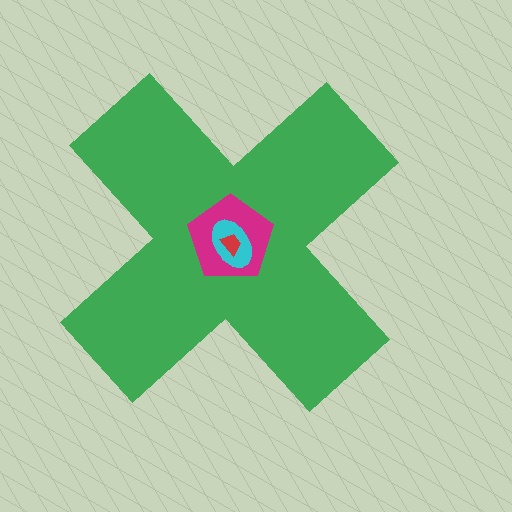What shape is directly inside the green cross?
The magenta pentagon.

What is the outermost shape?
The green cross.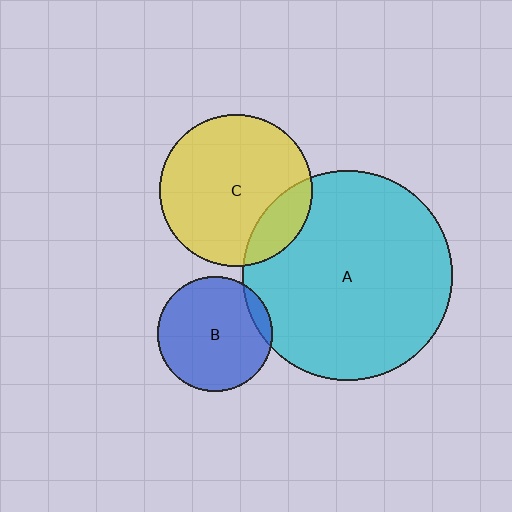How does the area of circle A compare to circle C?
Approximately 1.9 times.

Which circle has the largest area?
Circle A (cyan).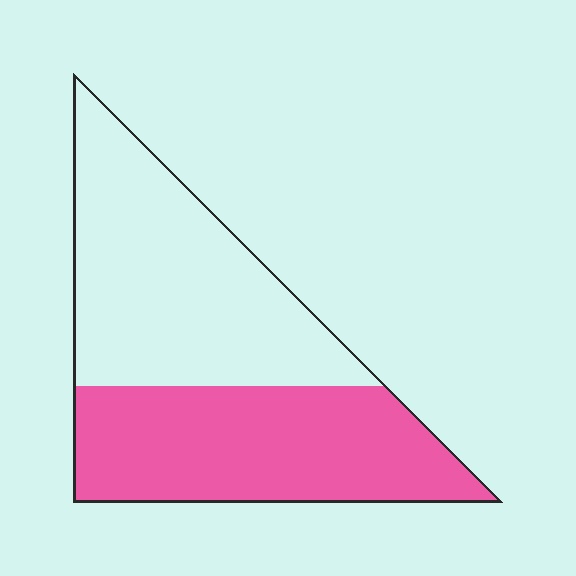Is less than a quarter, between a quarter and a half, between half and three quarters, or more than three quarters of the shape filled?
Between a quarter and a half.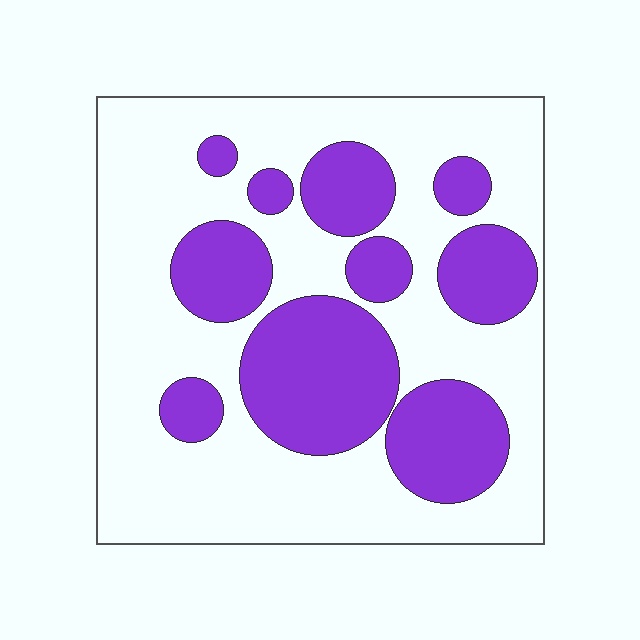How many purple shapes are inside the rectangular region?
10.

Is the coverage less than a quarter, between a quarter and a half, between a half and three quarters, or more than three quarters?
Between a quarter and a half.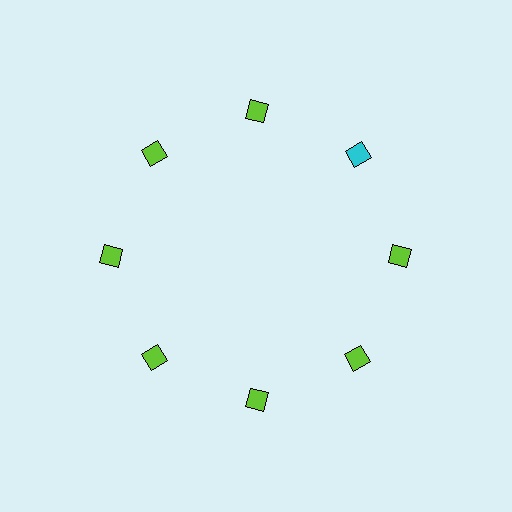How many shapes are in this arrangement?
There are 8 shapes arranged in a ring pattern.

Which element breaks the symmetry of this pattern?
The cyan square at roughly the 2 o'clock position breaks the symmetry. All other shapes are lime squares.